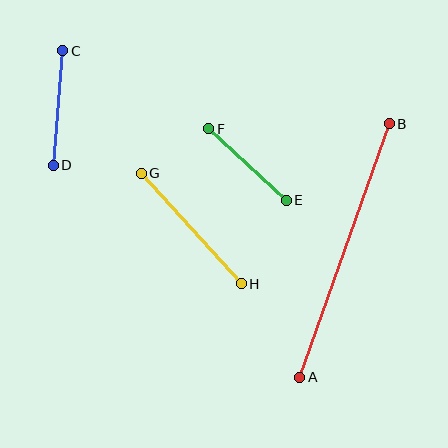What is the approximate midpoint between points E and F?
The midpoint is at approximately (247, 164) pixels.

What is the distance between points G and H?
The distance is approximately 149 pixels.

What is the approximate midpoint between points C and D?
The midpoint is at approximately (58, 108) pixels.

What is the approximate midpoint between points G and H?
The midpoint is at approximately (191, 228) pixels.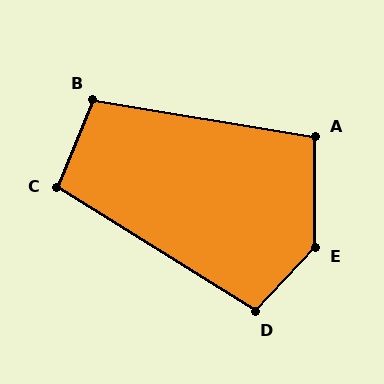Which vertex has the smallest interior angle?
A, at approximately 99 degrees.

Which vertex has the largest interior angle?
E, at approximately 137 degrees.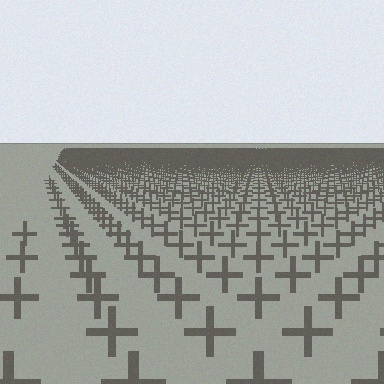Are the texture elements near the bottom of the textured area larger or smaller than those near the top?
Larger. Near the bottom, elements are closer to the viewer and appear at a bigger on-screen size.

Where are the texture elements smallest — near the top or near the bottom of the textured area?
Near the top.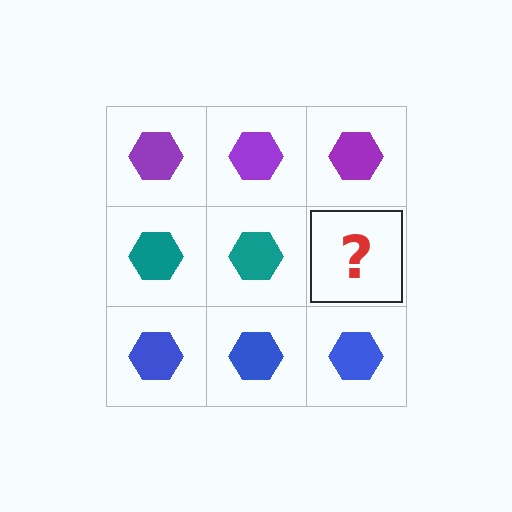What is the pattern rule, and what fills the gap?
The rule is that each row has a consistent color. The gap should be filled with a teal hexagon.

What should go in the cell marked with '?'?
The missing cell should contain a teal hexagon.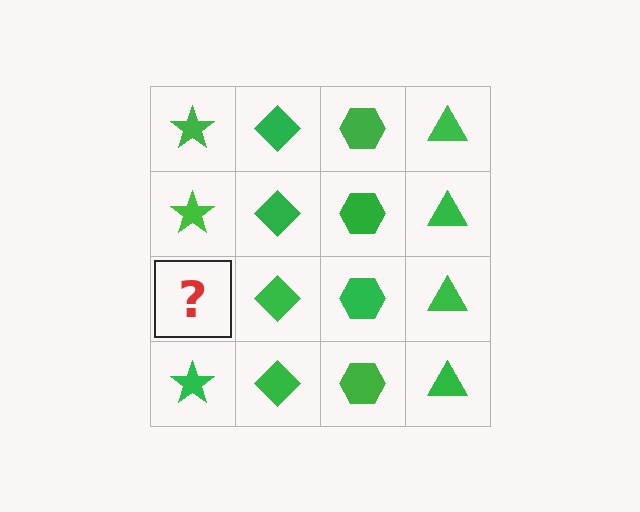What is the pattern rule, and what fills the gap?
The rule is that each column has a consistent shape. The gap should be filled with a green star.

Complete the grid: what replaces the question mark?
The question mark should be replaced with a green star.